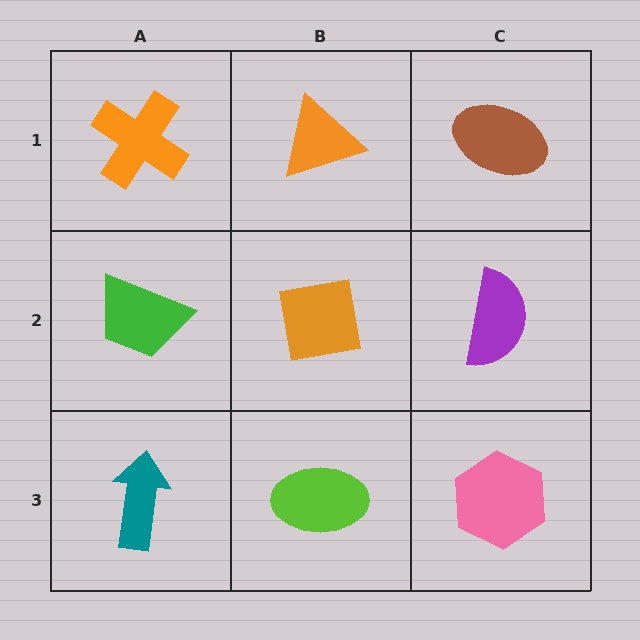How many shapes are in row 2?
3 shapes.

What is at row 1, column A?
An orange cross.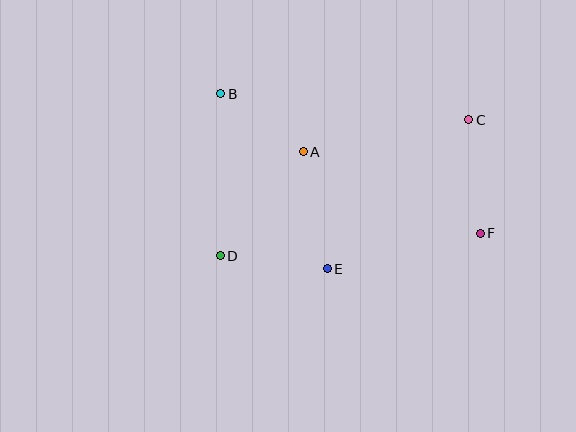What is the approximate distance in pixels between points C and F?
The distance between C and F is approximately 114 pixels.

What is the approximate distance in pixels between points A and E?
The distance between A and E is approximately 119 pixels.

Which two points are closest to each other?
Points A and B are closest to each other.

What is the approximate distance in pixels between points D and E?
The distance between D and E is approximately 108 pixels.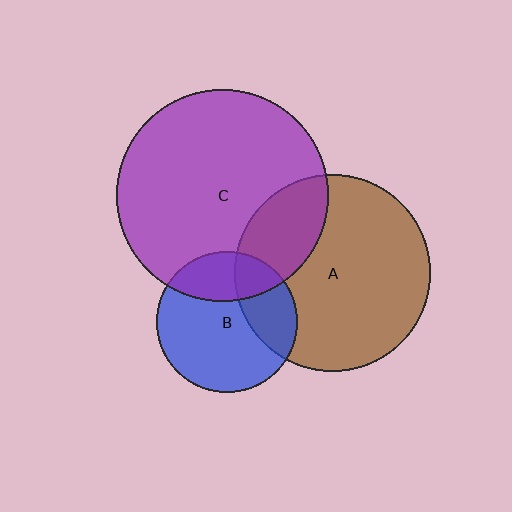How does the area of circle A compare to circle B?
Approximately 1.9 times.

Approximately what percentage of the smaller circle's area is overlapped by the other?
Approximately 25%.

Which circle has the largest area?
Circle C (purple).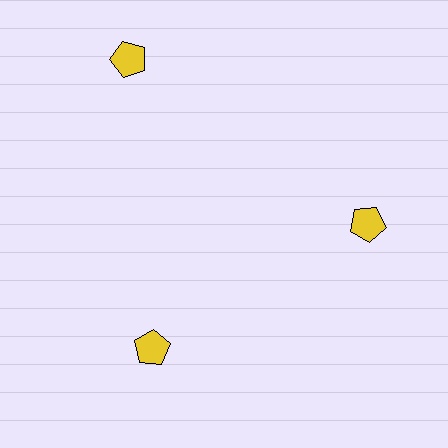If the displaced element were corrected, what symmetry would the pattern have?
It would have 3-fold rotational symmetry — the pattern would map onto itself every 120 degrees.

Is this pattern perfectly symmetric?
No. The 3 yellow pentagons are arranged in a ring, but one element near the 11 o'clock position is pushed outward from the center, breaking the 3-fold rotational symmetry.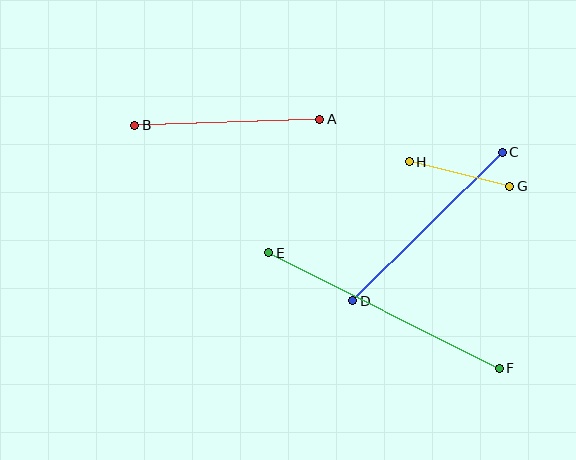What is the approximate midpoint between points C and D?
The midpoint is at approximately (427, 227) pixels.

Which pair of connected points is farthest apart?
Points E and F are farthest apart.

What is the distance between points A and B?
The distance is approximately 185 pixels.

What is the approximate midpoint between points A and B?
The midpoint is at approximately (227, 122) pixels.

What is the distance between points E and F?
The distance is approximately 258 pixels.